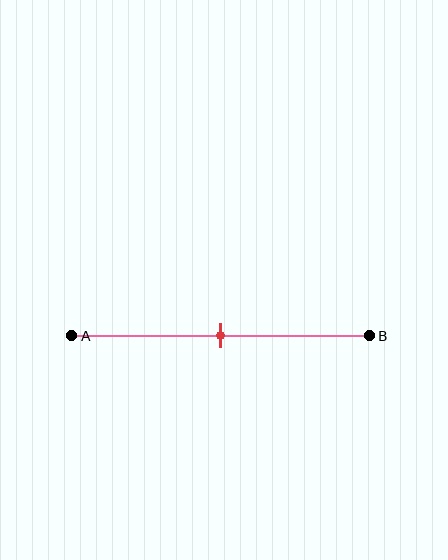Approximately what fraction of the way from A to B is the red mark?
The red mark is approximately 50% of the way from A to B.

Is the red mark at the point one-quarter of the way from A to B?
No, the mark is at about 50% from A, not at the 25% one-quarter point.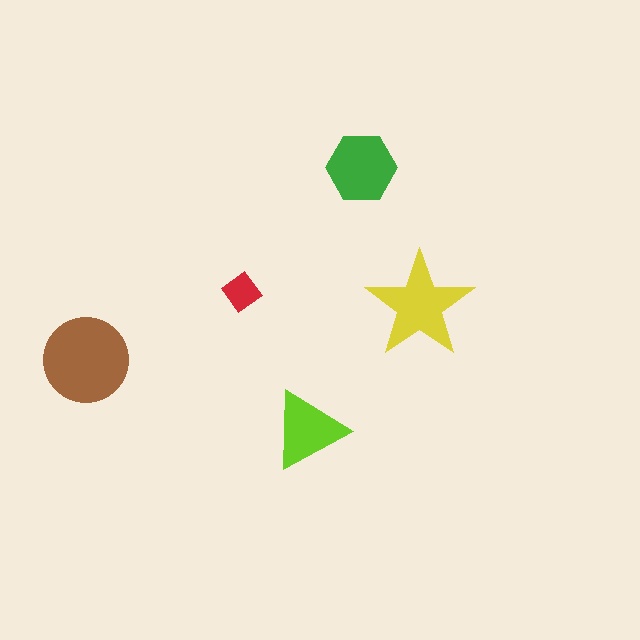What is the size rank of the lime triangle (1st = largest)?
4th.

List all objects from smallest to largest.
The red diamond, the lime triangle, the green hexagon, the yellow star, the brown circle.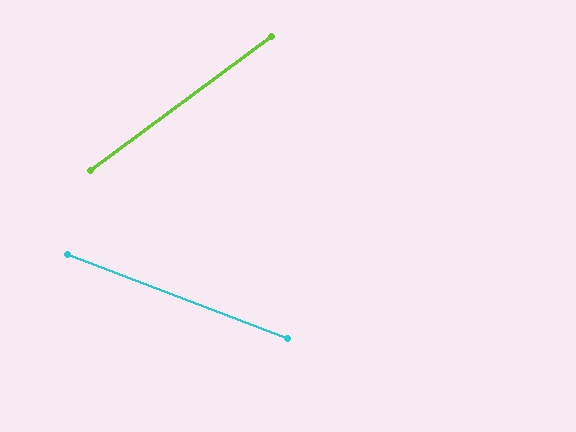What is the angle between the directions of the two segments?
Approximately 58 degrees.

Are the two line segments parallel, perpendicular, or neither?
Neither parallel nor perpendicular — they differ by about 58°.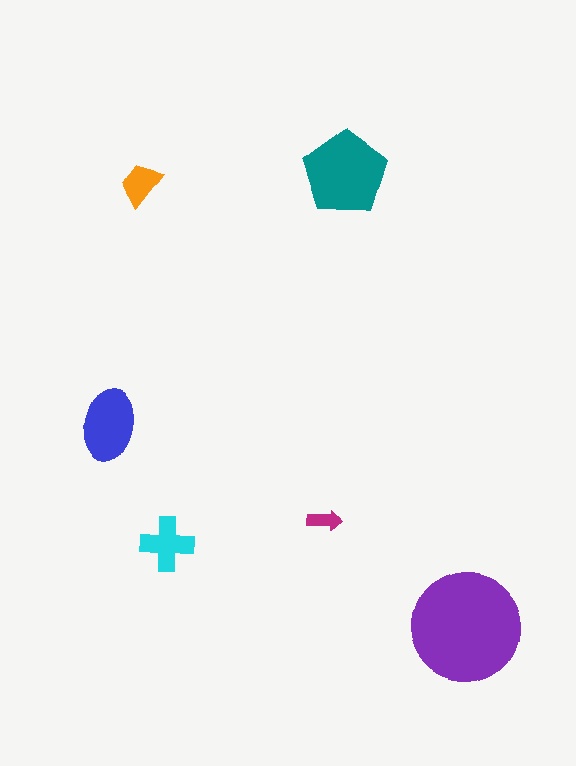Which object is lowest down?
The purple circle is bottommost.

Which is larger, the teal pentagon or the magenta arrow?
The teal pentagon.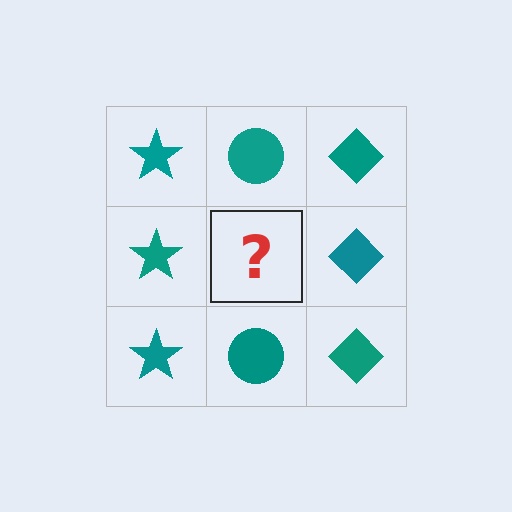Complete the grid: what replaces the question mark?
The question mark should be replaced with a teal circle.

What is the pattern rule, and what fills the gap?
The rule is that each column has a consistent shape. The gap should be filled with a teal circle.